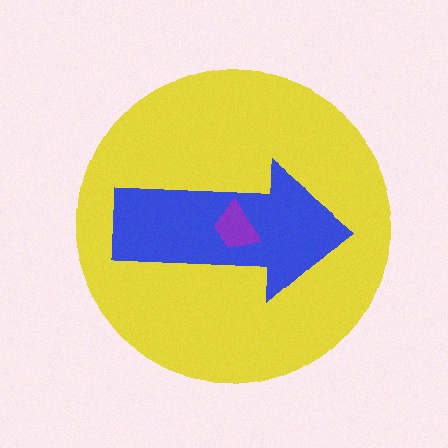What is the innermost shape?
The purple trapezoid.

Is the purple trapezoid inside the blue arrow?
Yes.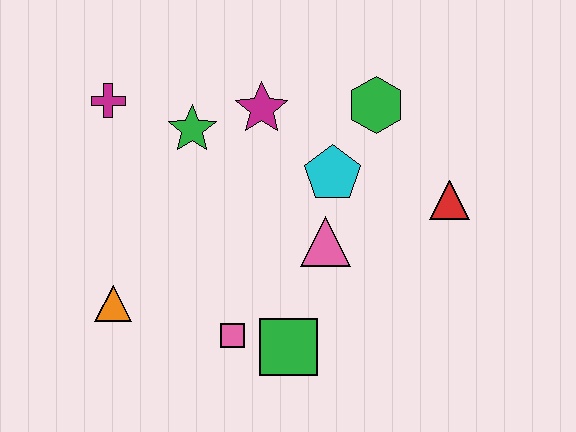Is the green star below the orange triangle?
No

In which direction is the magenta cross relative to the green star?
The magenta cross is to the left of the green star.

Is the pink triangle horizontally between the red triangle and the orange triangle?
Yes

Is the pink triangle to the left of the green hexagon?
Yes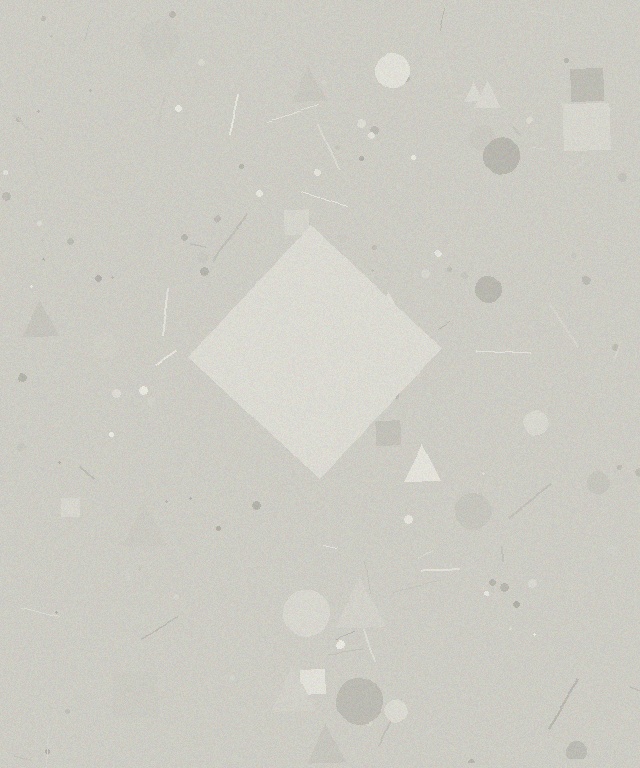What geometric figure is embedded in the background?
A diamond is embedded in the background.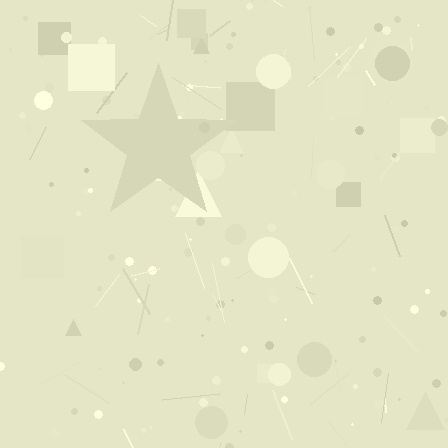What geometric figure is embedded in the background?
A star is embedded in the background.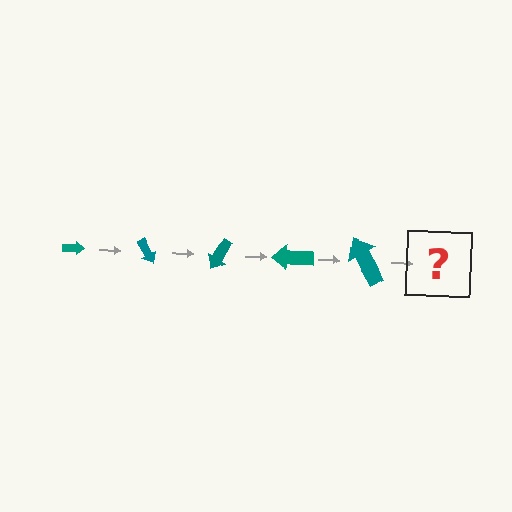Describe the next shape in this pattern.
It should be an arrow, larger than the previous one and rotated 300 degrees from the start.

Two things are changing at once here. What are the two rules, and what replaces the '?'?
The two rules are that the arrow grows larger each step and it rotates 60 degrees each step. The '?' should be an arrow, larger than the previous one and rotated 300 degrees from the start.